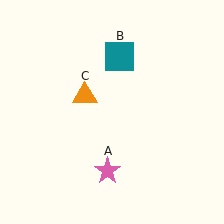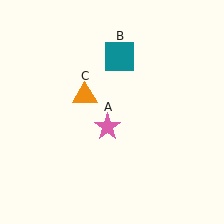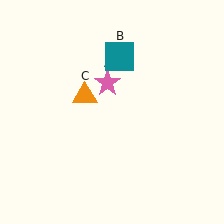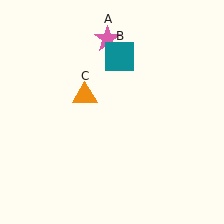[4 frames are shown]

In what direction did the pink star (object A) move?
The pink star (object A) moved up.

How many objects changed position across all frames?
1 object changed position: pink star (object A).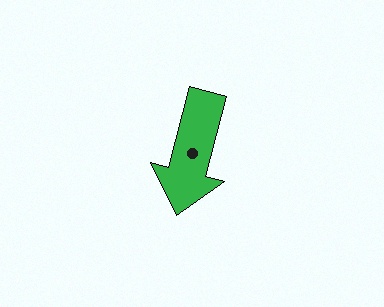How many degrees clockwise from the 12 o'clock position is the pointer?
Approximately 194 degrees.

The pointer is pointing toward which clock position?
Roughly 6 o'clock.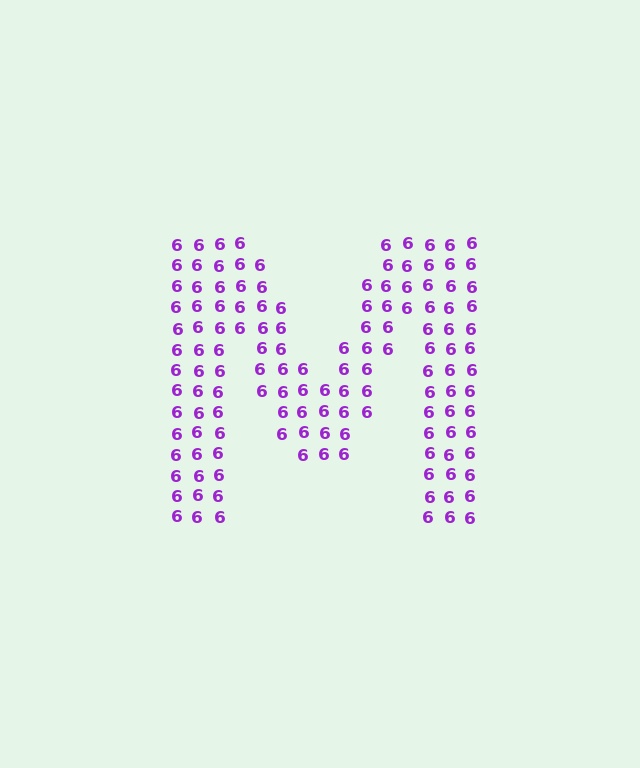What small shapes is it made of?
It is made of small digit 6's.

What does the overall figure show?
The overall figure shows the letter M.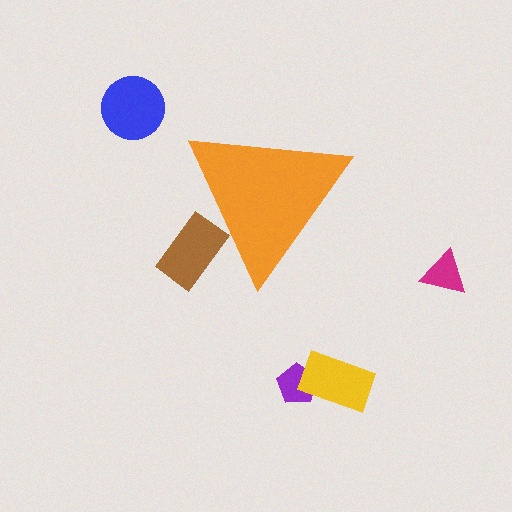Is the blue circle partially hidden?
No, the blue circle is fully visible.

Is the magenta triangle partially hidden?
No, the magenta triangle is fully visible.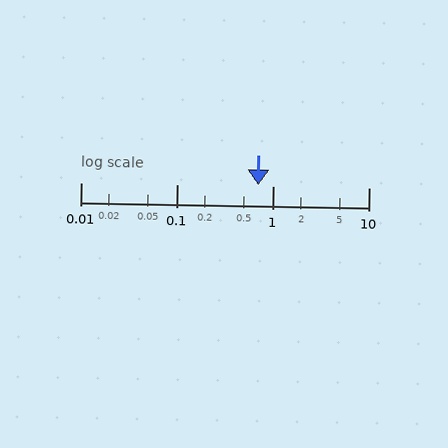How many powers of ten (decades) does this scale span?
The scale spans 3 decades, from 0.01 to 10.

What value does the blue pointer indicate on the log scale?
The pointer indicates approximately 0.71.